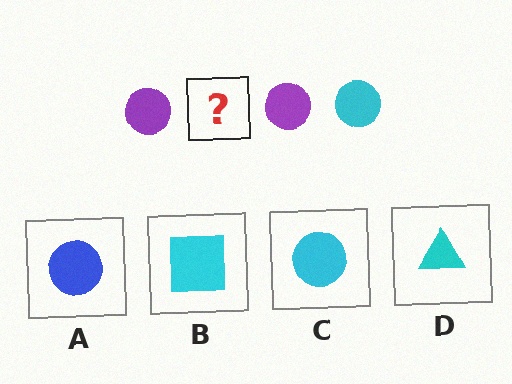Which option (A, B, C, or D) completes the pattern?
C.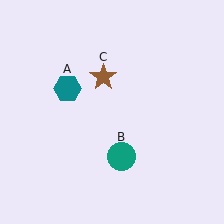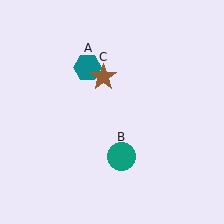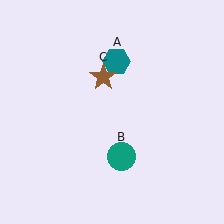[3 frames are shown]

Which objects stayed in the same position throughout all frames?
Teal circle (object B) and brown star (object C) remained stationary.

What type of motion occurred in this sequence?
The teal hexagon (object A) rotated clockwise around the center of the scene.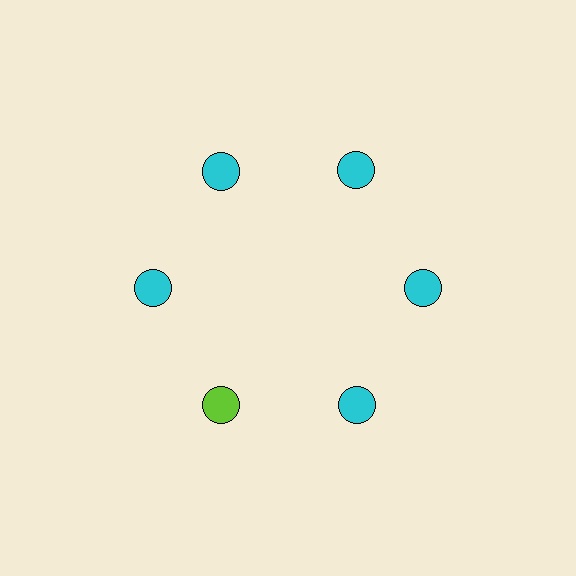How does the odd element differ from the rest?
It has a different color: lime instead of cyan.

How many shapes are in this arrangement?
There are 6 shapes arranged in a ring pattern.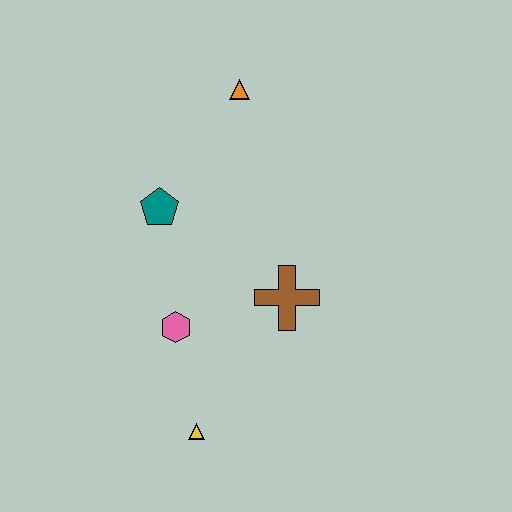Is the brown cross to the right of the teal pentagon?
Yes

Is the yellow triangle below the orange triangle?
Yes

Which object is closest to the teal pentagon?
The pink hexagon is closest to the teal pentagon.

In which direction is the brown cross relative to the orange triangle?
The brown cross is below the orange triangle.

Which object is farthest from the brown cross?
The orange triangle is farthest from the brown cross.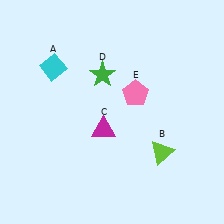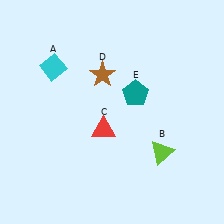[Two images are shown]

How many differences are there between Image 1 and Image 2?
There are 3 differences between the two images.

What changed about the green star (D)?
In Image 1, D is green. In Image 2, it changed to brown.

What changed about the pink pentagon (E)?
In Image 1, E is pink. In Image 2, it changed to teal.